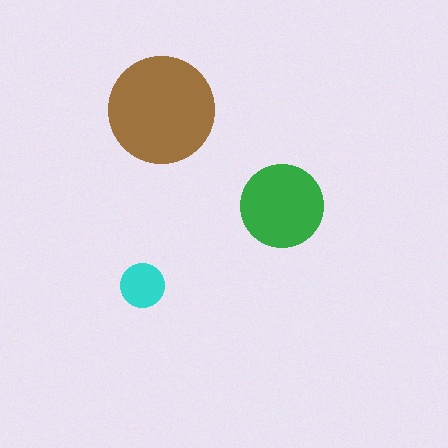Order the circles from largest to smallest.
the brown one, the green one, the cyan one.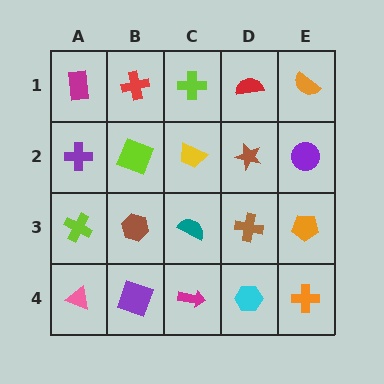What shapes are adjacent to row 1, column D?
A brown star (row 2, column D), a lime cross (row 1, column C), an orange semicircle (row 1, column E).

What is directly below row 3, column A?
A pink triangle.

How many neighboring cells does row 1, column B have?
3.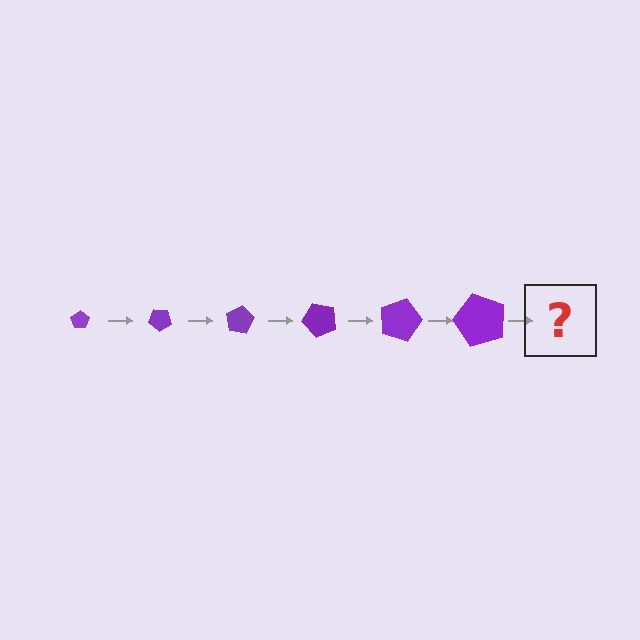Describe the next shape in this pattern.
It should be a pentagon, larger than the previous one and rotated 240 degrees from the start.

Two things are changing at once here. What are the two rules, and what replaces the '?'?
The two rules are that the pentagon grows larger each step and it rotates 40 degrees each step. The '?' should be a pentagon, larger than the previous one and rotated 240 degrees from the start.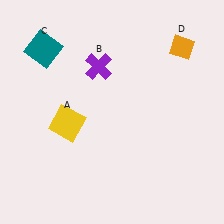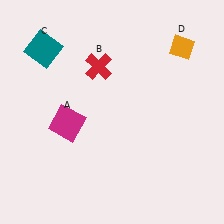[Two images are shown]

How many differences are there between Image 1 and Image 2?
There are 2 differences between the two images.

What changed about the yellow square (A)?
In Image 1, A is yellow. In Image 2, it changed to magenta.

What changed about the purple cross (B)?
In Image 1, B is purple. In Image 2, it changed to red.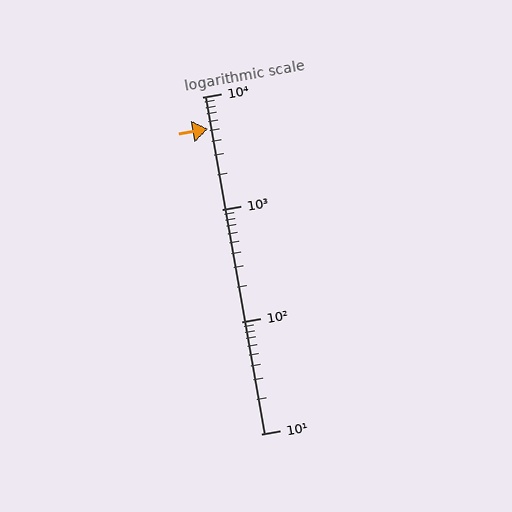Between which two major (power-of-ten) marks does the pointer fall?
The pointer is between 1000 and 10000.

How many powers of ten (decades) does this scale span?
The scale spans 3 decades, from 10 to 10000.